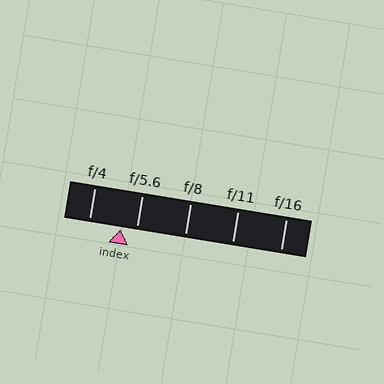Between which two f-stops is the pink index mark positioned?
The index mark is between f/4 and f/5.6.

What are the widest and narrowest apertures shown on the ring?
The widest aperture shown is f/4 and the narrowest is f/16.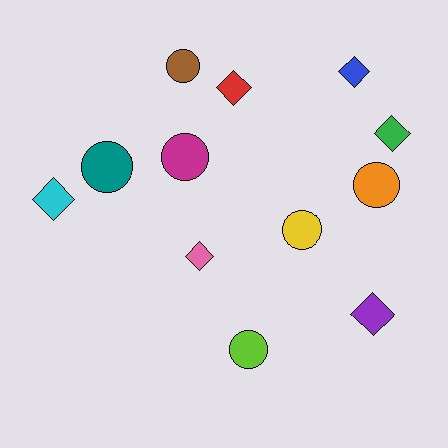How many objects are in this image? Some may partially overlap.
There are 12 objects.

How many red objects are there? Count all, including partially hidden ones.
There is 1 red object.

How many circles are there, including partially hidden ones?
There are 6 circles.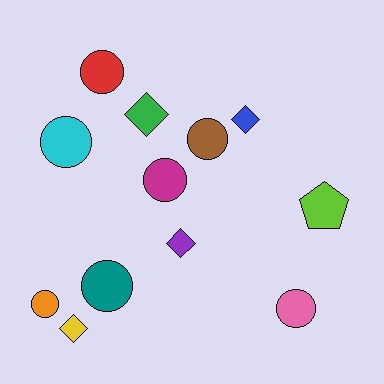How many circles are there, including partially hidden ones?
There are 7 circles.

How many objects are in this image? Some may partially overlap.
There are 12 objects.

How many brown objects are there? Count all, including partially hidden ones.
There is 1 brown object.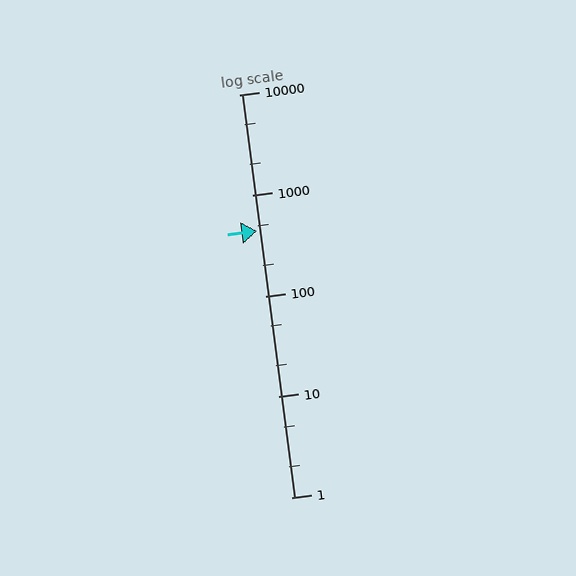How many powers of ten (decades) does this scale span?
The scale spans 4 decades, from 1 to 10000.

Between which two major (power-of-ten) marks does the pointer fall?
The pointer is between 100 and 1000.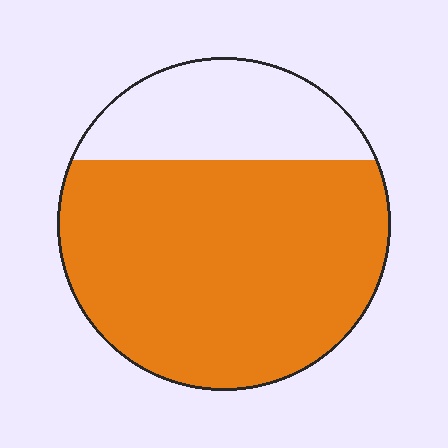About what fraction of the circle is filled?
About three quarters (3/4).